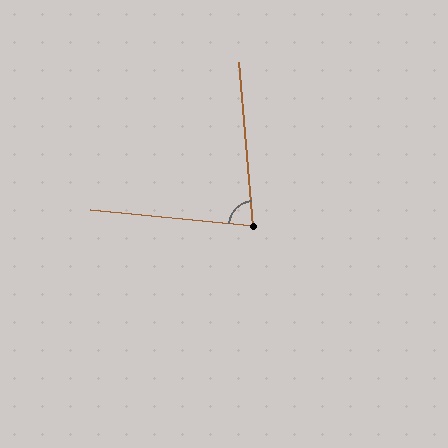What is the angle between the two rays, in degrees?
Approximately 79 degrees.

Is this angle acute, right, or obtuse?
It is acute.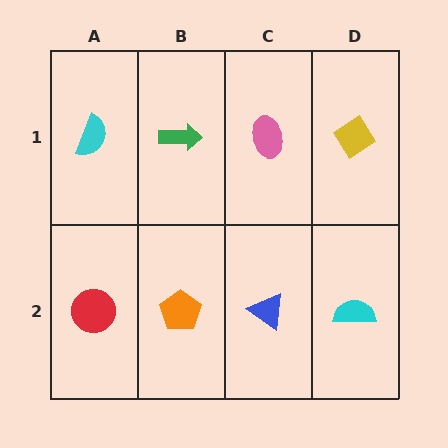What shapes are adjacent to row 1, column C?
A blue triangle (row 2, column C), a green arrow (row 1, column B), a yellow diamond (row 1, column D).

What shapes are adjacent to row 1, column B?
An orange pentagon (row 2, column B), a cyan semicircle (row 1, column A), a pink ellipse (row 1, column C).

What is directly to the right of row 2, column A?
An orange pentagon.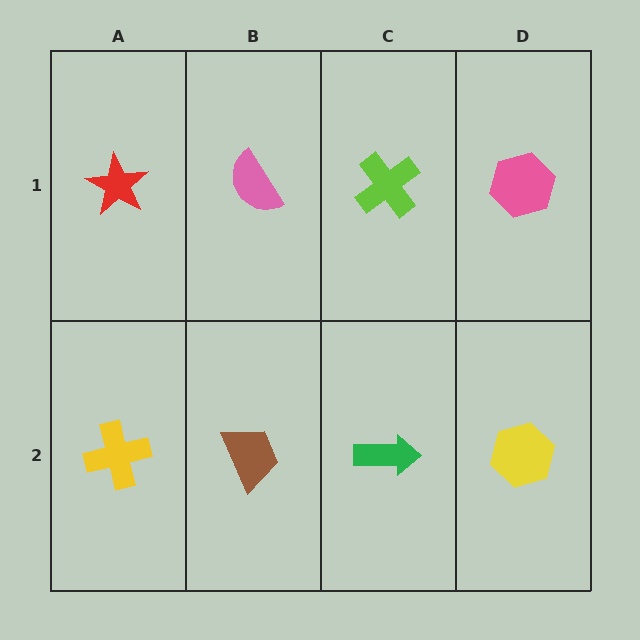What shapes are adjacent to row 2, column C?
A lime cross (row 1, column C), a brown trapezoid (row 2, column B), a yellow hexagon (row 2, column D).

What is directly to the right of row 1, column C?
A pink hexagon.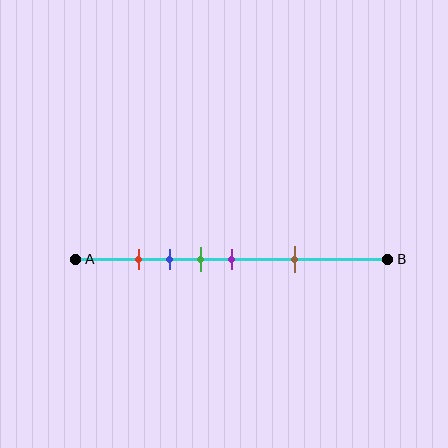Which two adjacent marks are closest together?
The red and blue marks are the closest adjacent pair.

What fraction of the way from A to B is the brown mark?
The brown mark is approximately 70% (0.7) of the way from A to B.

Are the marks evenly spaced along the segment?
No, the marks are not evenly spaced.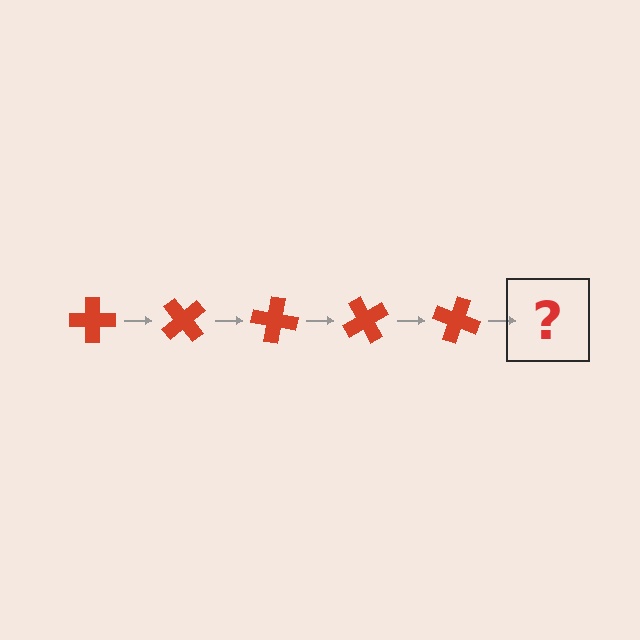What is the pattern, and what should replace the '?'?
The pattern is that the cross rotates 50 degrees each step. The '?' should be a red cross rotated 250 degrees.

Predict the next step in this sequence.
The next step is a red cross rotated 250 degrees.